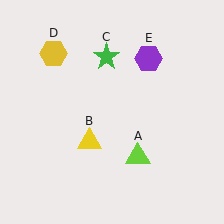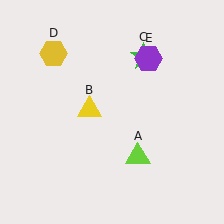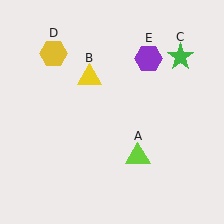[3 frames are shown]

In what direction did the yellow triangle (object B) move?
The yellow triangle (object B) moved up.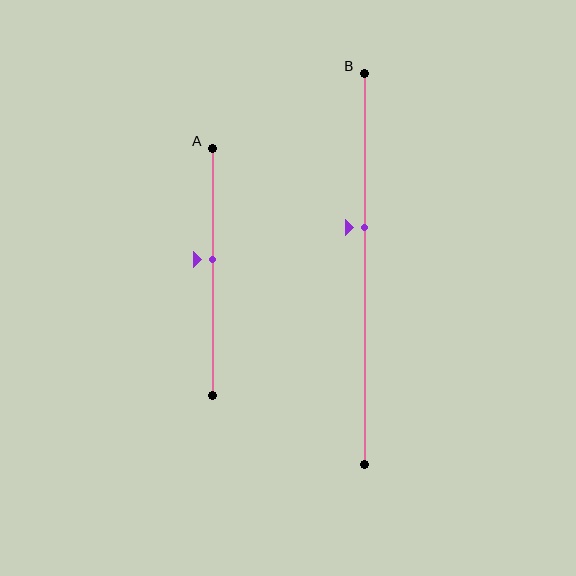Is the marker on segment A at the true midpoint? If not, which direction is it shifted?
No, the marker on segment A is shifted upward by about 5% of the segment length.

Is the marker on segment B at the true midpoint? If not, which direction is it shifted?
No, the marker on segment B is shifted upward by about 11% of the segment length.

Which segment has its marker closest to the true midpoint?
Segment A has its marker closest to the true midpoint.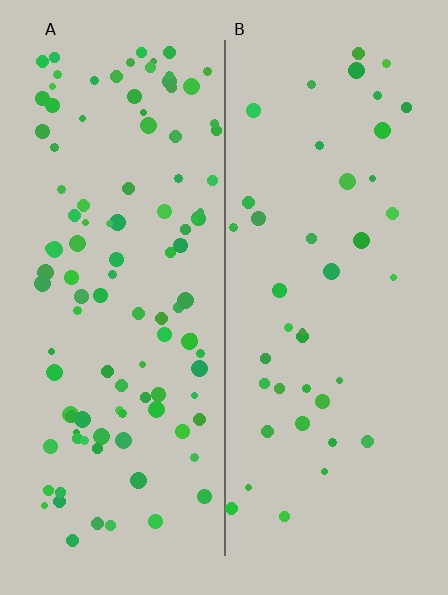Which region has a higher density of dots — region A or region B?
A (the left).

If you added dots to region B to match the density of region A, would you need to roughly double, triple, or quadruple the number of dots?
Approximately triple.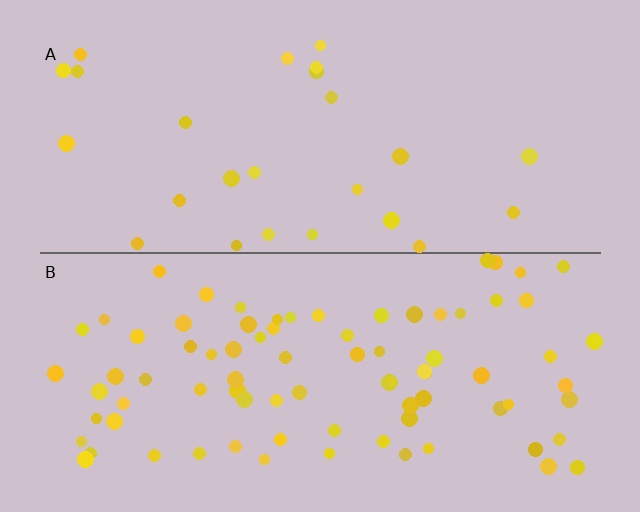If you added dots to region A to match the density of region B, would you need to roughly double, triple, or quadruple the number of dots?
Approximately triple.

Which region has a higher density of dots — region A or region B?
B (the bottom).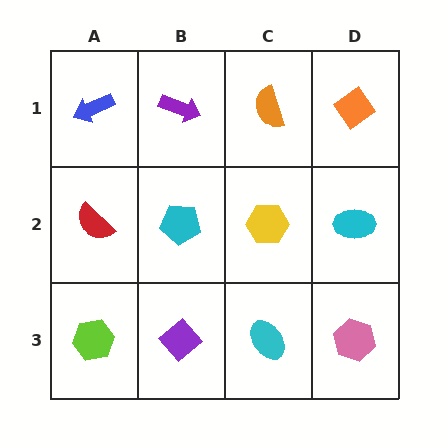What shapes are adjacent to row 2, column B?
A purple arrow (row 1, column B), a purple diamond (row 3, column B), a red semicircle (row 2, column A), a yellow hexagon (row 2, column C).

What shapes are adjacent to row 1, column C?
A yellow hexagon (row 2, column C), a purple arrow (row 1, column B), an orange diamond (row 1, column D).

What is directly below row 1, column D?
A cyan ellipse.